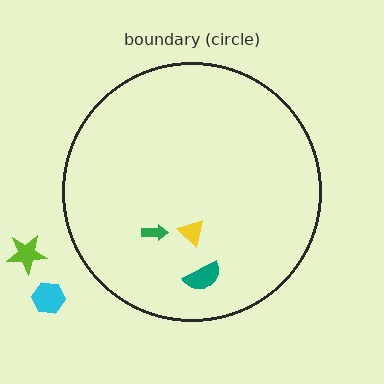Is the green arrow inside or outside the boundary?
Inside.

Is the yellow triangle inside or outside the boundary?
Inside.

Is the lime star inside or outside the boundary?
Outside.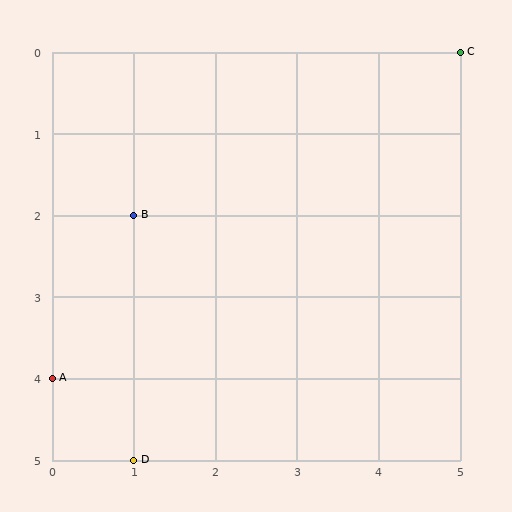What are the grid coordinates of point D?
Point D is at grid coordinates (1, 5).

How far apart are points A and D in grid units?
Points A and D are 1 column and 1 row apart (about 1.4 grid units diagonally).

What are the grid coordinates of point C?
Point C is at grid coordinates (5, 0).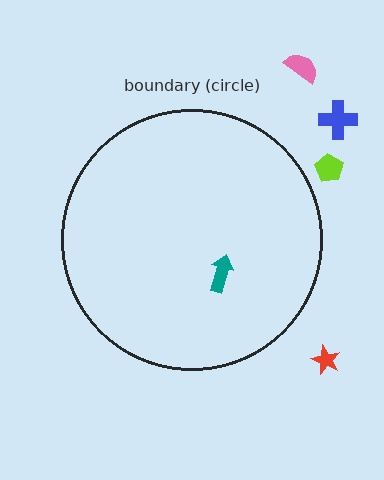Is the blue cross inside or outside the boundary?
Outside.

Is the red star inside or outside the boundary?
Outside.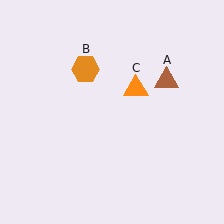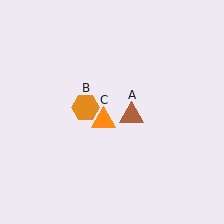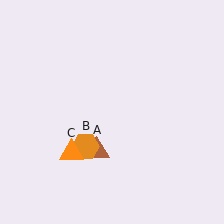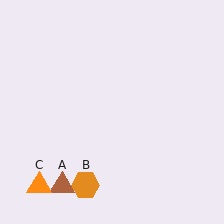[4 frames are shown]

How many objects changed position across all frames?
3 objects changed position: brown triangle (object A), orange hexagon (object B), orange triangle (object C).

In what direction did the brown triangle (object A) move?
The brown triangle (object A) moved down and to the left.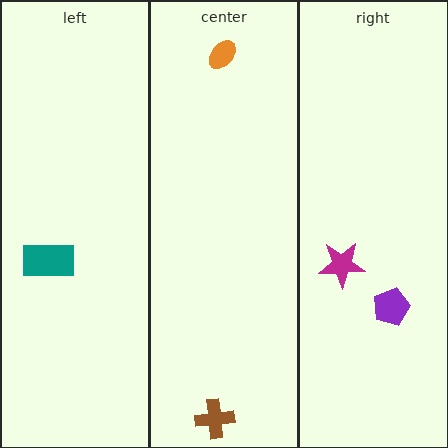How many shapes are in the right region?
2.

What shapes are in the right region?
The magenta star, the purple pentagon.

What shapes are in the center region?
The brown cross, the orange ellipse.